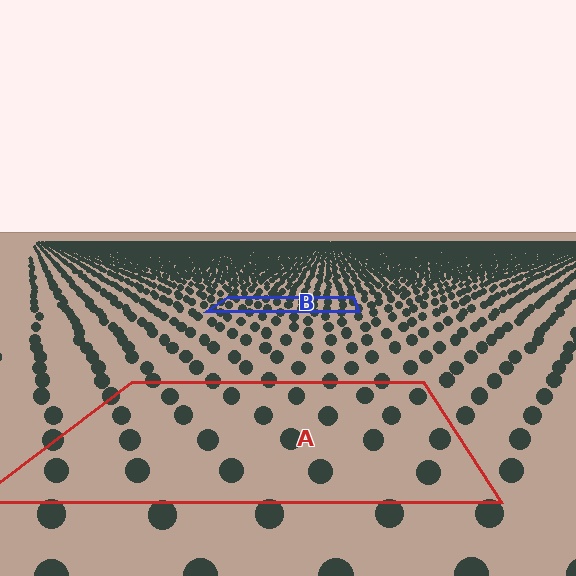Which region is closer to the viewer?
Region A is closer. The texture elements there are larger and more spread out.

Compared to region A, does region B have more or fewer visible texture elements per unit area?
Region B has more texture elements per unit area — they are packed more densely because it is farther away.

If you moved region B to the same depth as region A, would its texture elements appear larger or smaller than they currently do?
They would appear larger. At a closer depth, the same texture elements are projected at a bigger on-screen size.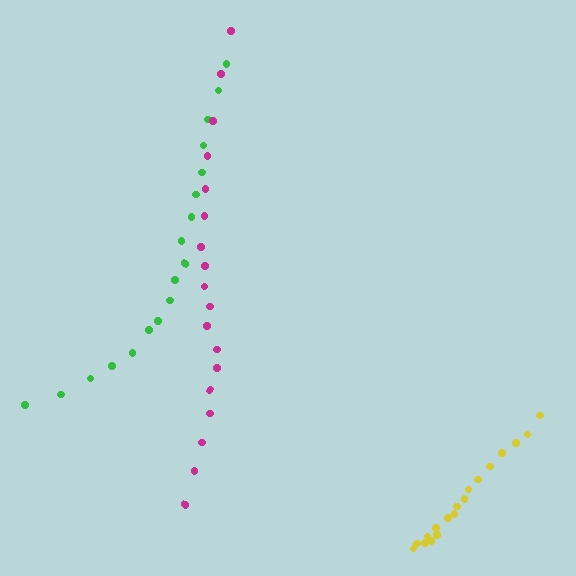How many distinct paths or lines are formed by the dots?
There are 3 distinct paths.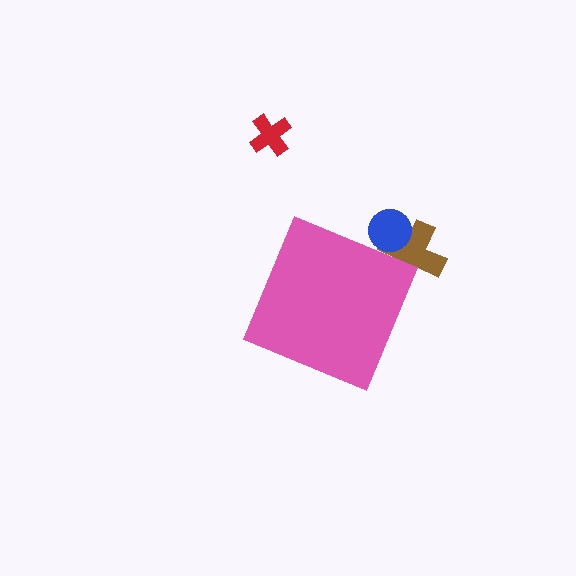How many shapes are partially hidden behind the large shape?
2 shapes are partially hidden.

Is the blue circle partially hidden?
Yes, the blue circle is partially hidden behind the pink diamond.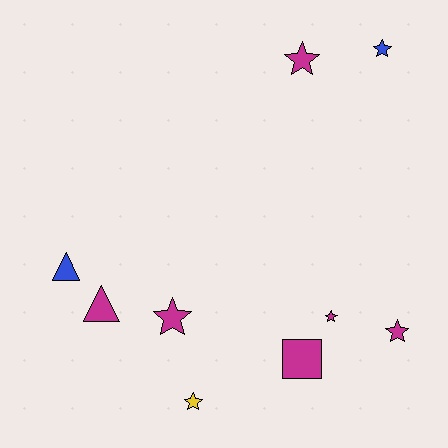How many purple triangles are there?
There are no purple triangles.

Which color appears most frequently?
Magenta, with 6 objects.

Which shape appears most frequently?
Star, with 6 objects.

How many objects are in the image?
There are 9 objects.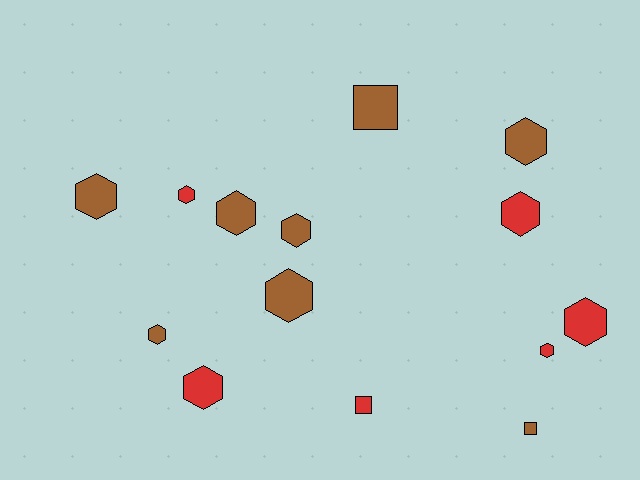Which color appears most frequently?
Brown, with 8 objects.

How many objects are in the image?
There are 14 objects.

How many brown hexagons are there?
There are 6 brown hexagons.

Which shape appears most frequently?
Hexagon, with 11 objects.